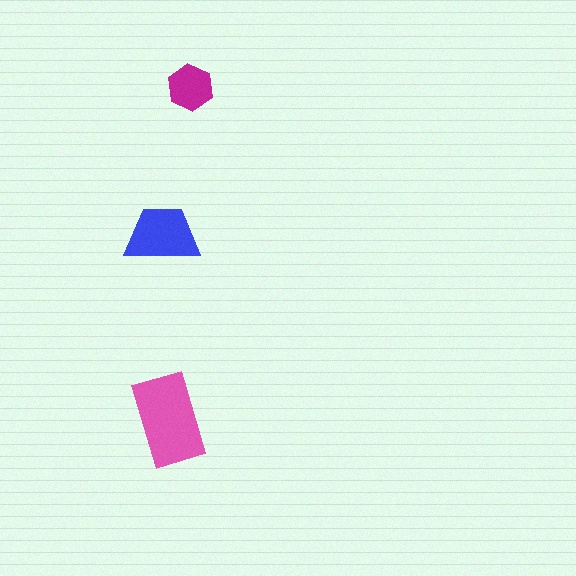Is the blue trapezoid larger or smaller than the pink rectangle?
Smaller.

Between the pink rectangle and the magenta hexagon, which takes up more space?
The pink rectangle.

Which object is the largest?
The pink rectangle.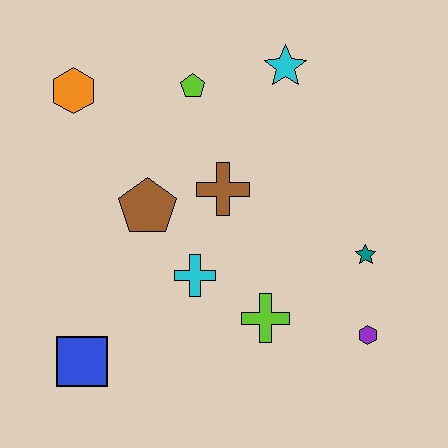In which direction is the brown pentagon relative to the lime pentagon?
The brown pentagon is below the lime pentagon.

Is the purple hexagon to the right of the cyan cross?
Yes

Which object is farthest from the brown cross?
The blue square is farthest from the brown cross.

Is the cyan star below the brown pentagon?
No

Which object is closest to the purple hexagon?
The teal star is closest to the purple hexagon.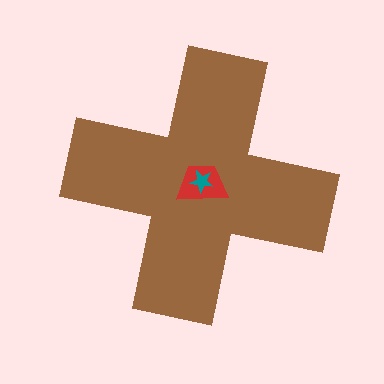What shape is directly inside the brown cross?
The red trapezoid.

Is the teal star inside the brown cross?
Yes.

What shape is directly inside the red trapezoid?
The teal star.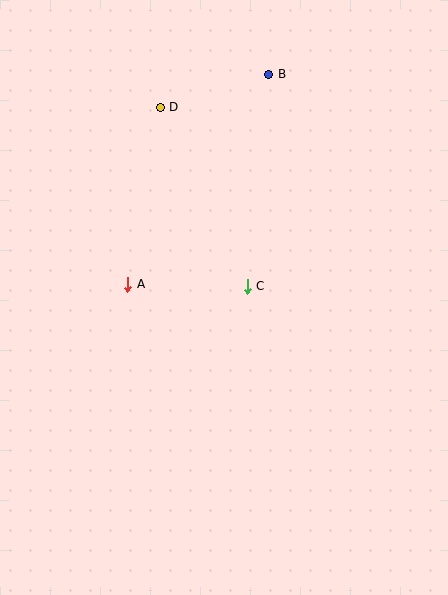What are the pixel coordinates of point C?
Point C is at (247, 286).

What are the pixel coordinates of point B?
Point B is at (269, 74).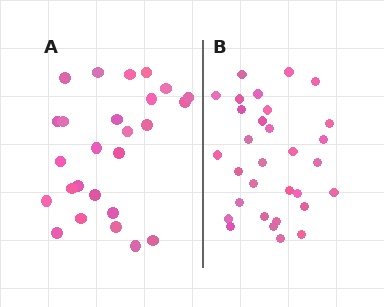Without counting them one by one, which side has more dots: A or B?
Region B (the right region) has more dots.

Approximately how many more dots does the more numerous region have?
Region B has about 5 more dots than region A.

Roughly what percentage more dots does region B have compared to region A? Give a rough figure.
About 20% more.